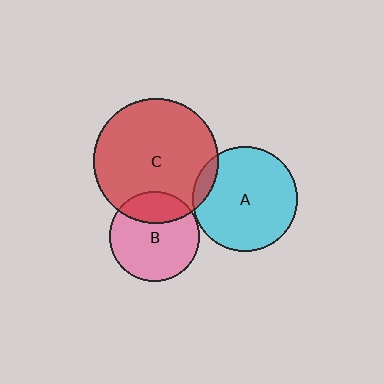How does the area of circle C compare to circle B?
Approximately 1.9 times.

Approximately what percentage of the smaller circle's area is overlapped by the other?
Approximately 10%.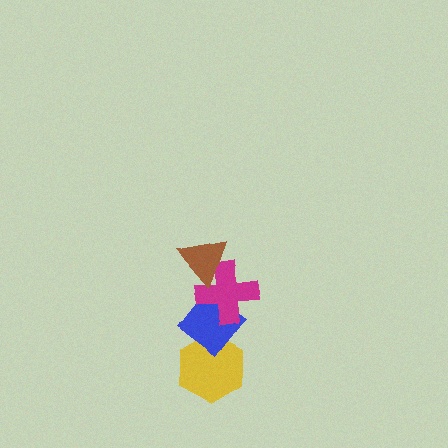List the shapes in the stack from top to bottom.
From top to bottom: the brown triangle, the magenta cross, the blue diamond, the yellow hexagon.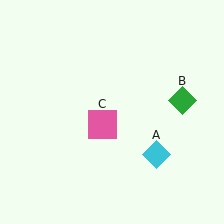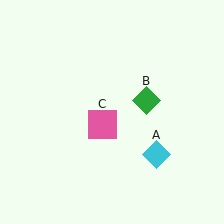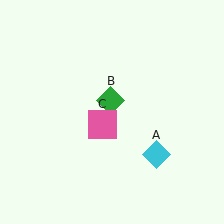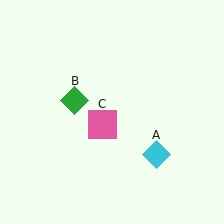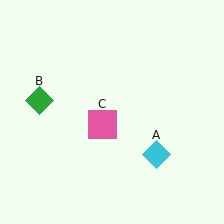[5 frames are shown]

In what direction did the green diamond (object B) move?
The green diamond (object B) moved left.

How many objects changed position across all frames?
1 object changed position: green diamond (object B).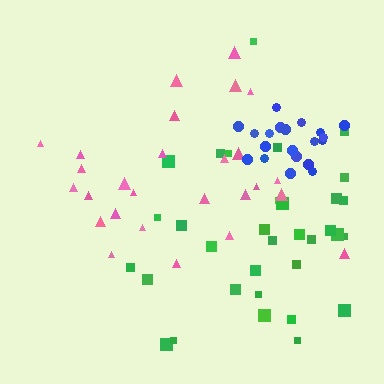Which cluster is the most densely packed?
Blue.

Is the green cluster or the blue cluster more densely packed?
Blue.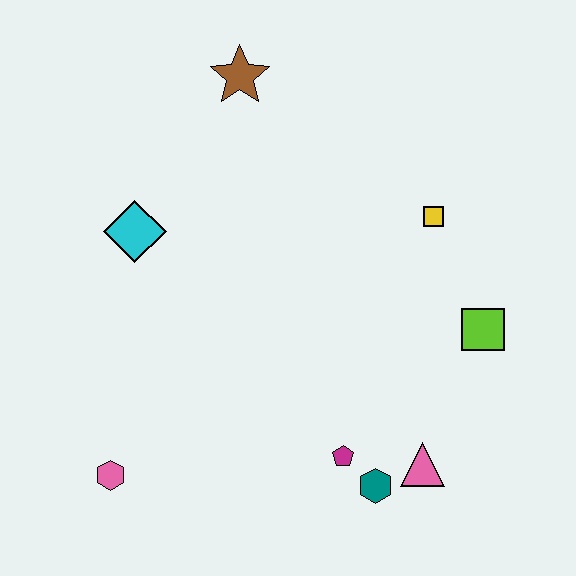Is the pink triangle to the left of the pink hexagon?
No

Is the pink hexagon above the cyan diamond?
No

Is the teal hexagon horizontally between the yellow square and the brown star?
Yes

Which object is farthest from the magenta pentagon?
The brown star is farthest from the magenta pentagon.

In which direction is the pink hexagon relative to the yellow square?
The pink hexagon is to the left of the yellow square.